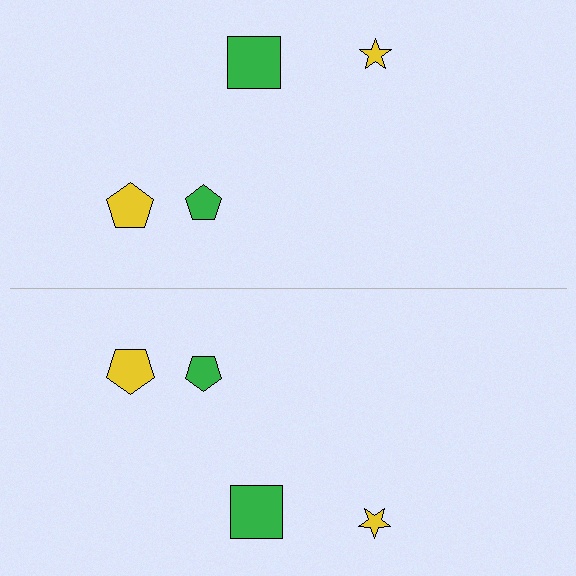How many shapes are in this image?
There are 8 shapes in this image.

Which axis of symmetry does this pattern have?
The pattern has a horizontal axis of symmetry running through the center of the image.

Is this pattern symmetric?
Yes, this pattern has bilateral (reflection) symmetry.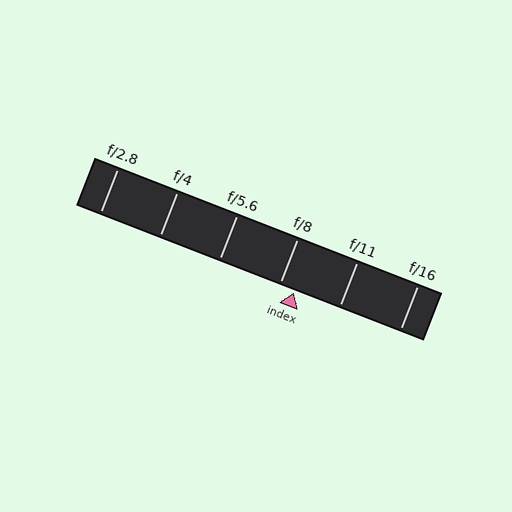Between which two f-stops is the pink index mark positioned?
The index mark is between f/8 and f/11.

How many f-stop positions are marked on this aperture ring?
There are 6 f-stop positions marked.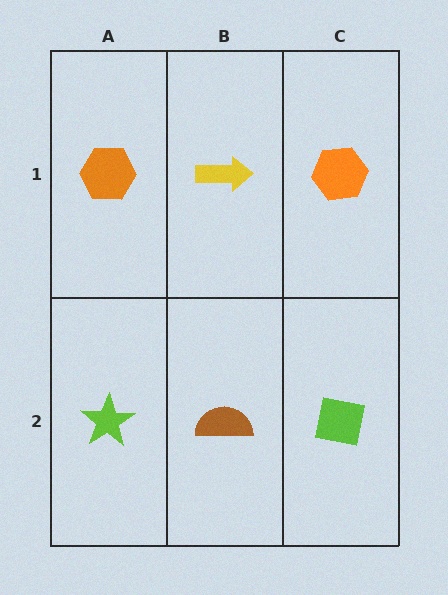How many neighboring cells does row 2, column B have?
3.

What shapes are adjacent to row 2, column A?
An orange hexagon (row 1, column A), a brown semicircle (row 2, column B).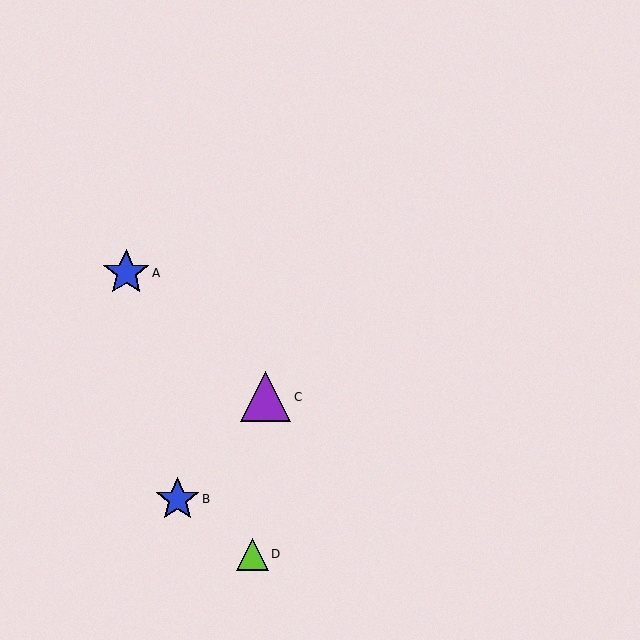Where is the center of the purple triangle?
The center of the purple triangle is at (265, 397).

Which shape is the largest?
The purple triangle (labeled C) is the largest.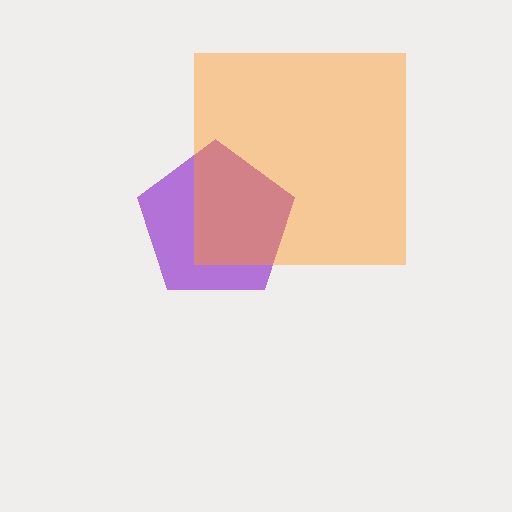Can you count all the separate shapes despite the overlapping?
Yes, there are 2 separate shapes.